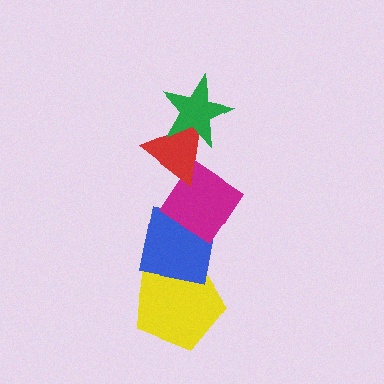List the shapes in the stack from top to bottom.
From top to bottom: the green star, the red triangle, the magenta diamond, the blue square, the yellow pentagon.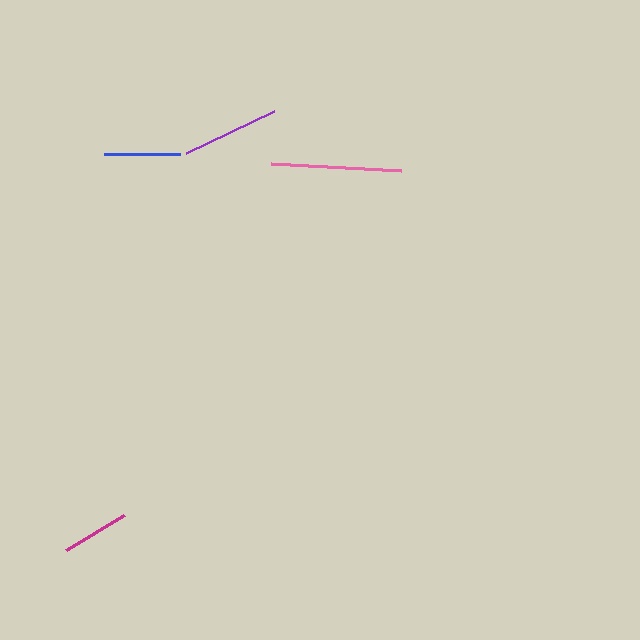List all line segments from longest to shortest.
From longest to shortest: pink, purple, blue, magenta.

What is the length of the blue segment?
The blue segment is approximately 76 pixels long.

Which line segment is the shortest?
The magenta line is the shortest at approximately 68 pixels.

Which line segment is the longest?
The pink line is the longest at approximately 131 pixels.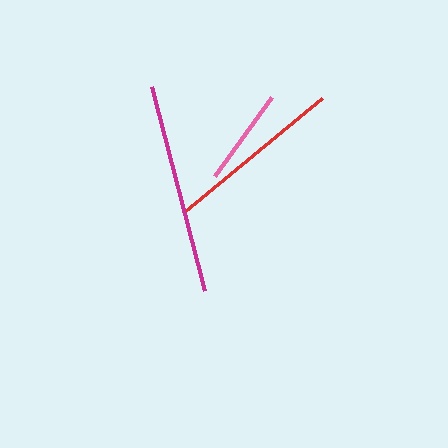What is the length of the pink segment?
The pink segment is approximately 97 pixels long.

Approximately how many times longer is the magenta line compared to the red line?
The magenta line is approximately 1.2 times the length of the red line.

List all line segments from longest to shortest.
From longest to shortest: magenta, red, pink.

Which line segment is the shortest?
The pink line is the shortest at approximately 97 pixels.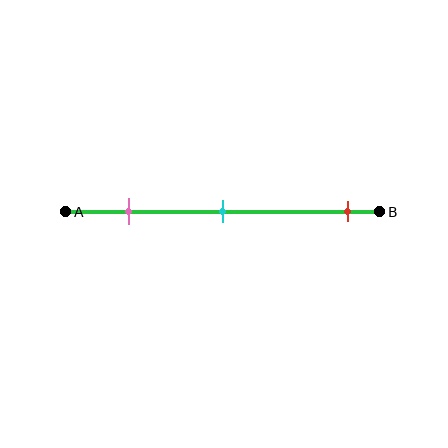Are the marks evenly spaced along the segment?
No, the marks are not evenly spaced.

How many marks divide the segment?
There are 3 marks dividing the segment.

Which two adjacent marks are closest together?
The pink and cyan marks are the closest adjacent pair.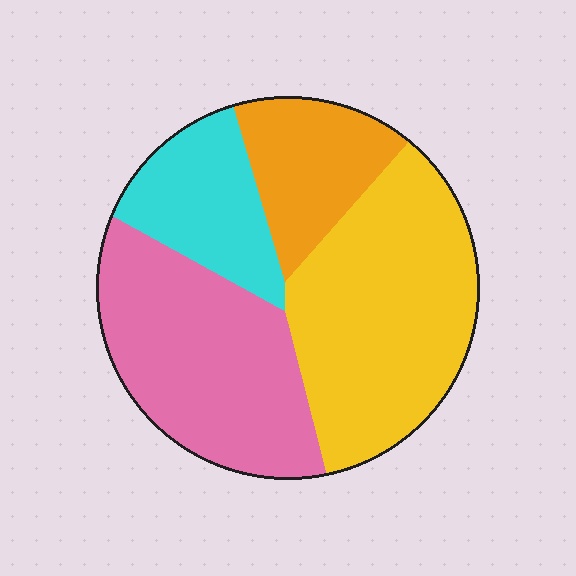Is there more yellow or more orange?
Yellow.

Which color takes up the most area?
Yellow, at roughly 35%.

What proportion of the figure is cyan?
Cyan covers 16% of the figure.